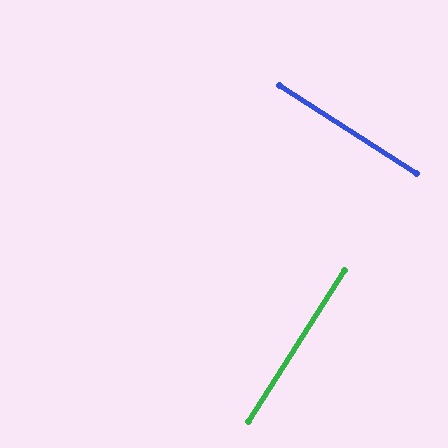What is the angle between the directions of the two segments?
Approximately 90 degrees.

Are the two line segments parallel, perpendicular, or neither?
Perpendicular — they meet at approximately 90°.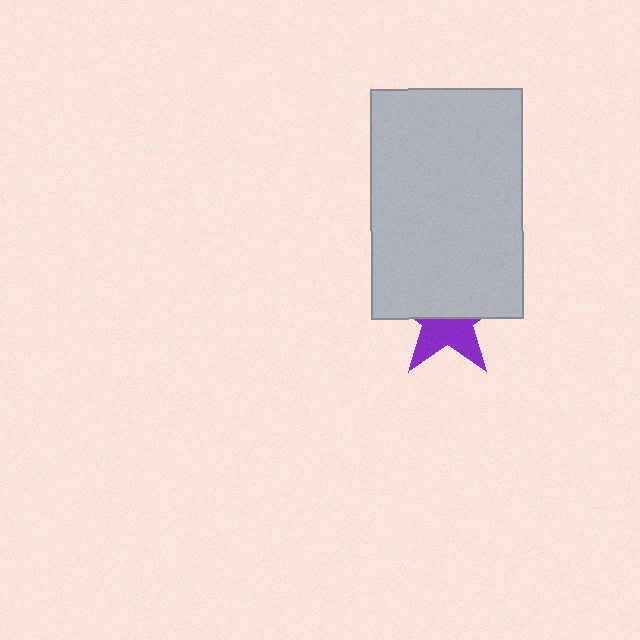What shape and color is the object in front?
The object in front is a light gray rectangle.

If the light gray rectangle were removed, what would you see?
You would see the complete purple star.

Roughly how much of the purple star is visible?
A small part of it is visible (roughly 44%).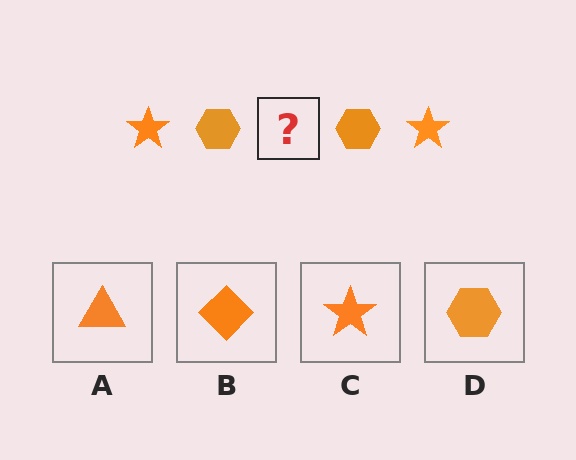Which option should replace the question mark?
Option C.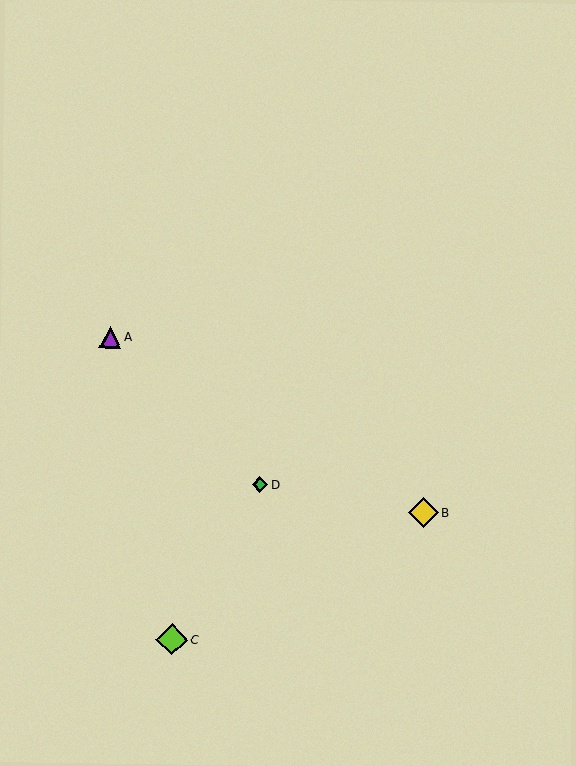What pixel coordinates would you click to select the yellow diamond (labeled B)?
Click at (423, 513) to select the yellow diamond B.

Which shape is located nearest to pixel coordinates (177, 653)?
The lime diamond (labeled C) at (172, 640) is nearest to that location.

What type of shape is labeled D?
Shape D is a green diamond.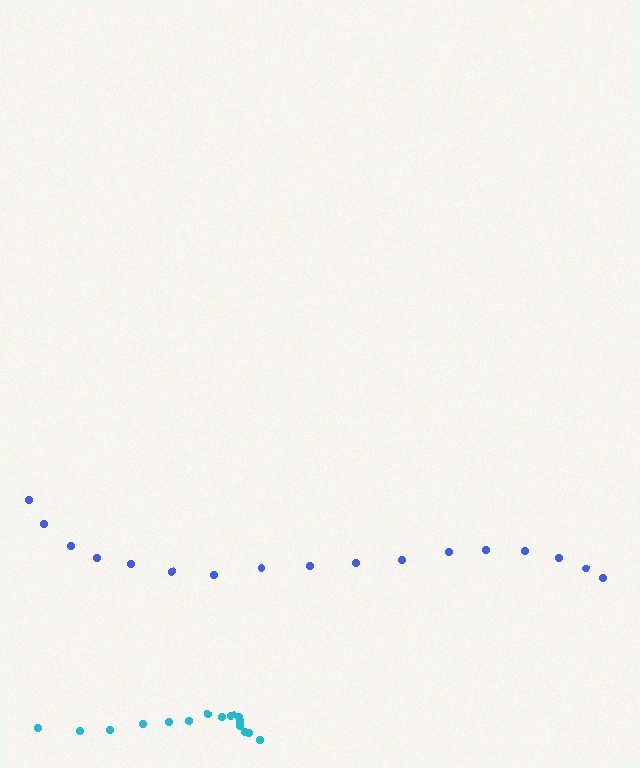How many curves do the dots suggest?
There are 2 distinct paths.